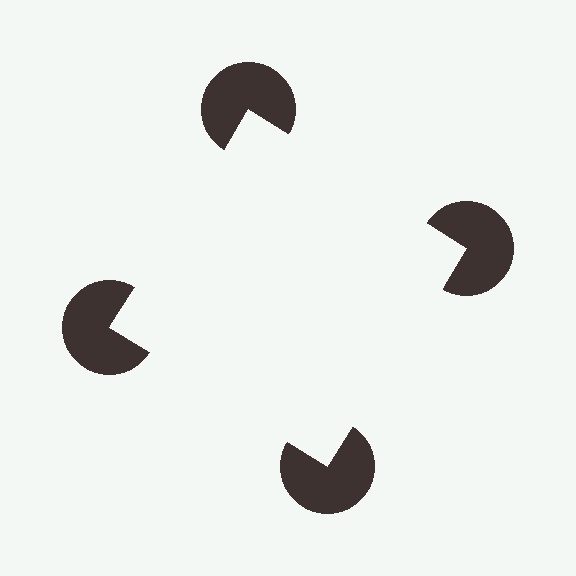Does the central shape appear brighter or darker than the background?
It typically appears slightly brighter than the background, even though no actual brightness change is drawn.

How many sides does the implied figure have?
4 sides.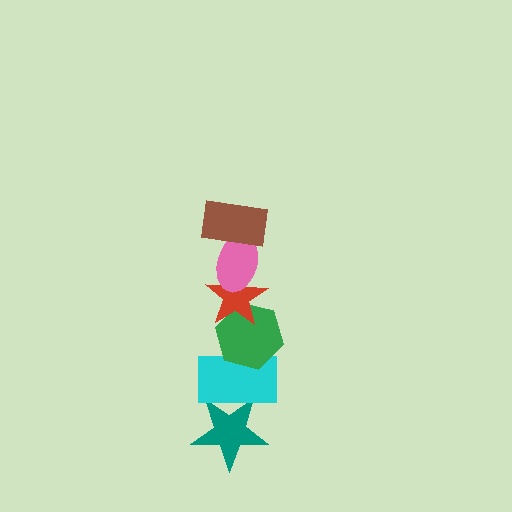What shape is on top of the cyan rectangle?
The green hexagon is on top of the cyan rectangle.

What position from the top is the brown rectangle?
The brown rectangle is 1st from the top.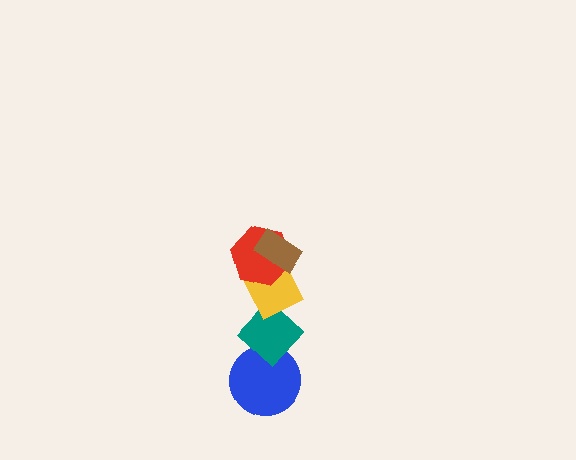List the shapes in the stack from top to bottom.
From top to bottom: the brown rectangle, the red hexagon, the yellow diamond, the teal diamond, the blue circle.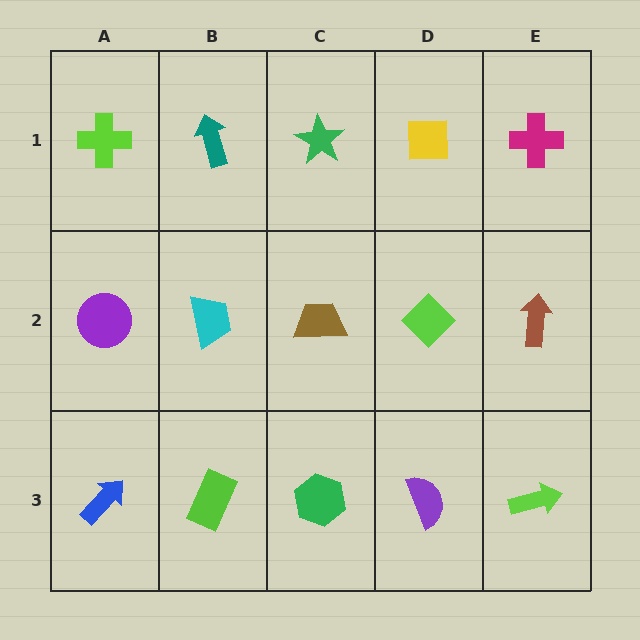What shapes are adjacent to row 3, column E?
A brown arrow (row 2, column E), a purple semicircle (row 3, column D).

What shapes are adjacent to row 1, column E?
A brown arrow (row 2, column E), a yellow square (row 1, column D).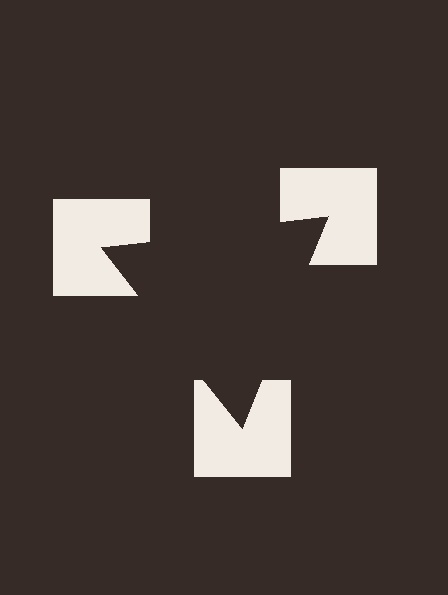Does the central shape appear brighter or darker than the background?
It typically appears slightly darker than the background, even though no actual brightness change is drawn.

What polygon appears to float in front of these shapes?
An illusory triangle — its edges are inferred from the aligned wedge cuts in the notched squares, not physically drawn.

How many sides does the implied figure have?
3 sides.